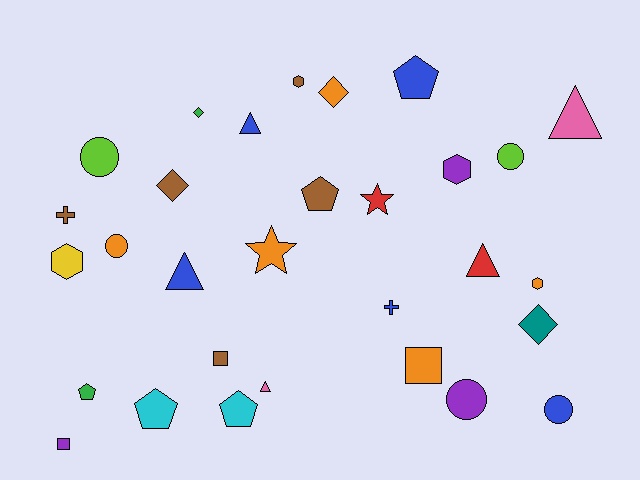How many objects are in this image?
There are 30 objects.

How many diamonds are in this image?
There are 4 diamonds.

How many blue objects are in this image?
There are 5 blue objects.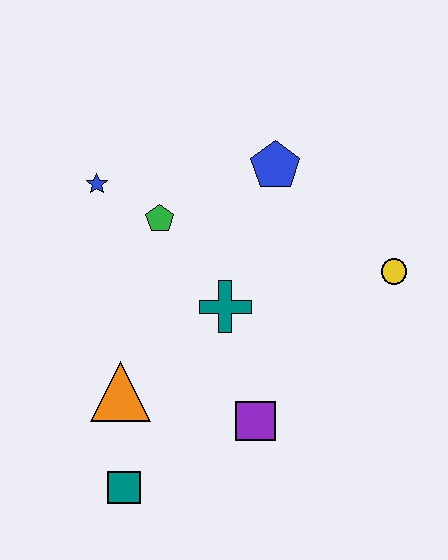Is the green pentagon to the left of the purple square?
Yes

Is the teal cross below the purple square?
No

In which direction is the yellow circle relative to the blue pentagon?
The yellow circle is to the right of the blue pentagon.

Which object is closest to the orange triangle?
The teal square is closest to the orange triangle.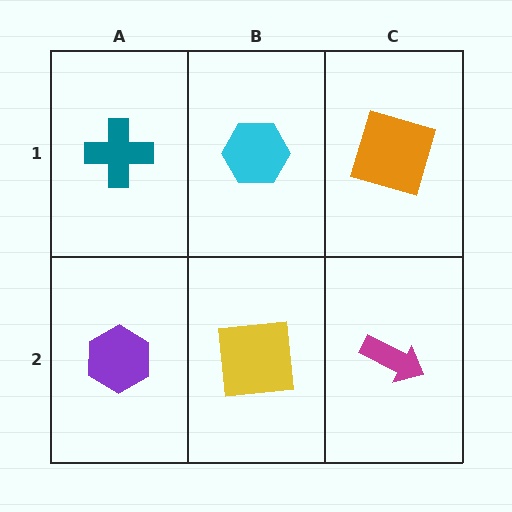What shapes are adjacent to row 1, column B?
A yellow square (row 2, column B), a teal cross (row 1, column A), an orange square (row 1, column C).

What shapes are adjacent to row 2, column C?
An orange square (row 1, column C), a yellow square (row 2, column B).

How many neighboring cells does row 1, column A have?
2.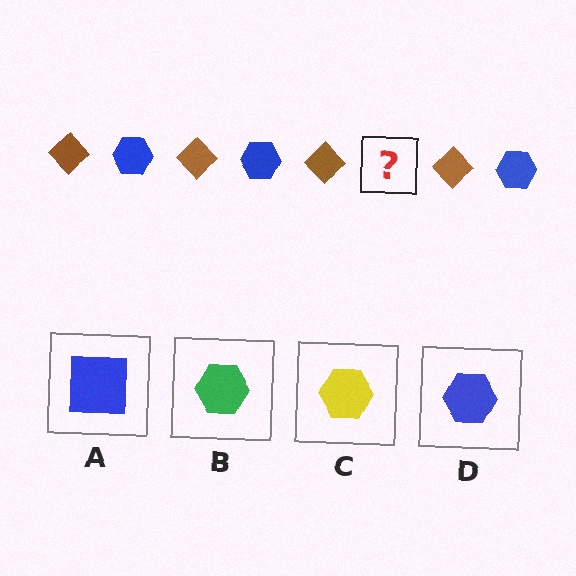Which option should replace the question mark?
Option D.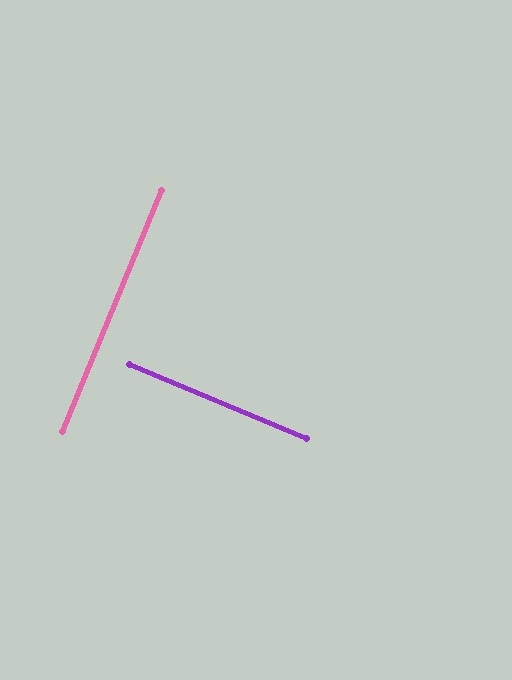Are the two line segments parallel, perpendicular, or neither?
Perpendicular — they meet at approximately 90°.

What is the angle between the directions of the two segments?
Approximately 90 degrees.